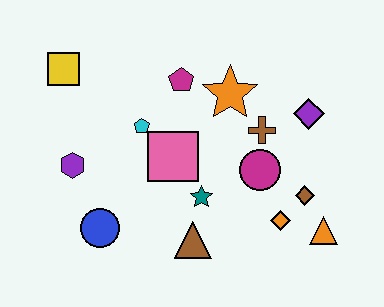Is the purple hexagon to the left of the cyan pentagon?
Yes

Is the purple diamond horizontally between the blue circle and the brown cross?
No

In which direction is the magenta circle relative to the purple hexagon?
The magenta circle is to the right of the purple hexagon.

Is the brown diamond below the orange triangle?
No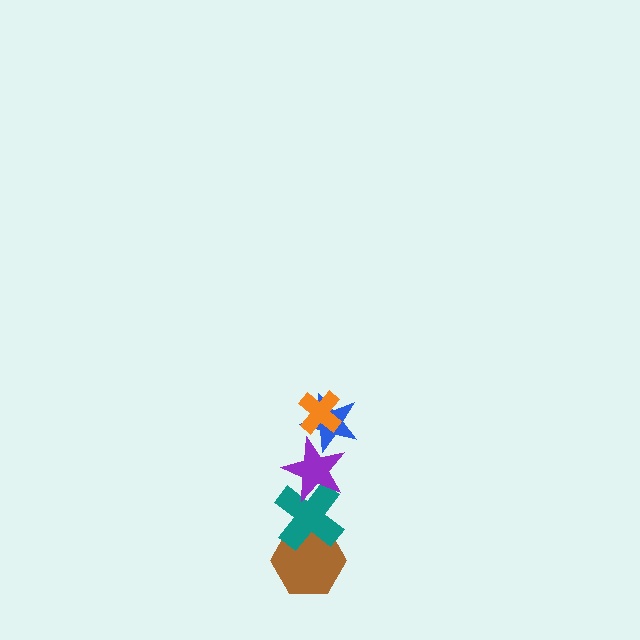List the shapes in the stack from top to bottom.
From top to bottom: the orange cross, the blue star, the purple star, the teal cross, the brown hexagon.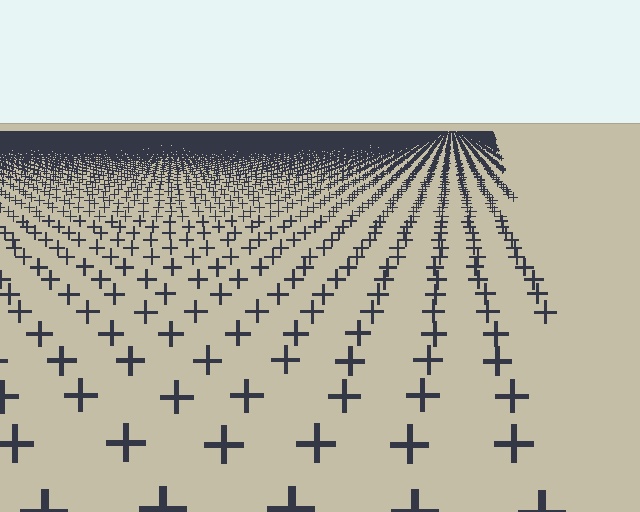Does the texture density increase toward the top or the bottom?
Density increases toward the top.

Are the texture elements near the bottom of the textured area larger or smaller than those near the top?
Larger. Near the bottom, elements are closer to the viewer and appear at a bigger on-screen size.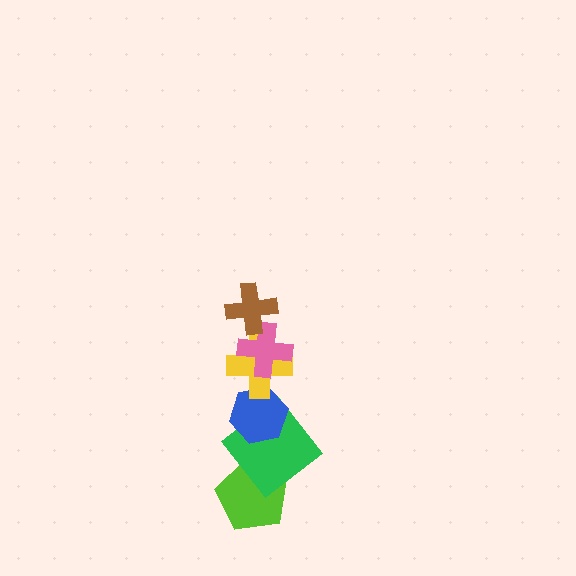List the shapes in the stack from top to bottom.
From top to bottom: the brown cross, the pink cross, the yellow cross, the blue hexagon, the green diamond, the lime pentagon.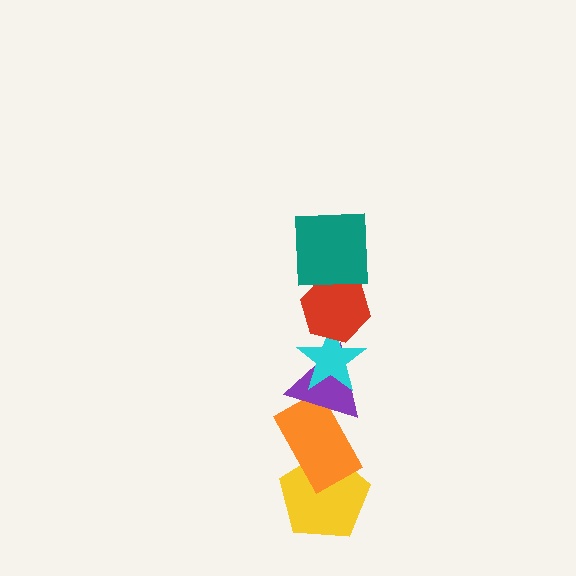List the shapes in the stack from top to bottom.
From top to bottom: the teal square, the red hexagon, the cyan star, the purple triangle, the orange rectangle, the yellow pentagon.